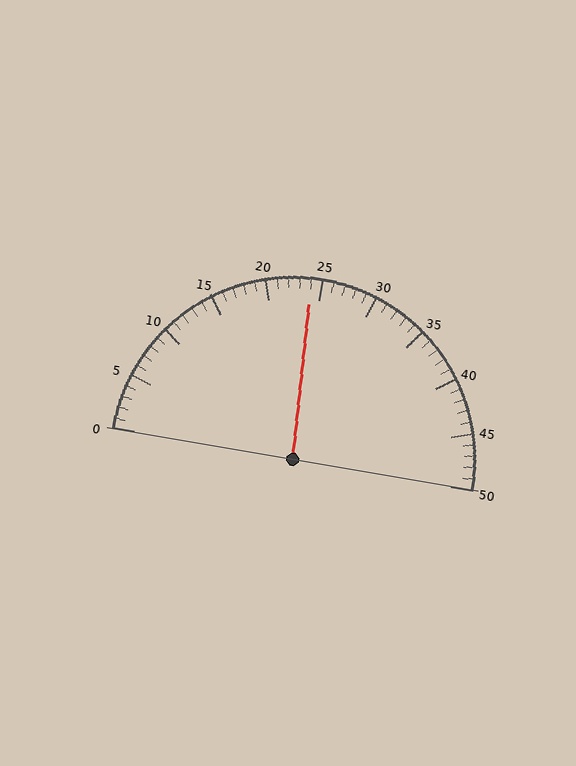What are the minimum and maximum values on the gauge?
The gauge ranges from 0 to 50.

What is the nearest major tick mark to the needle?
The nearest major tick mark is 25.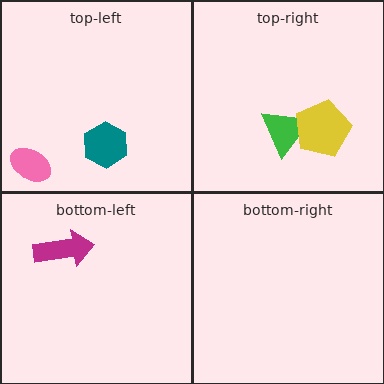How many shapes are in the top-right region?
2.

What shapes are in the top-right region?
The green triangle, the yellow pentagon.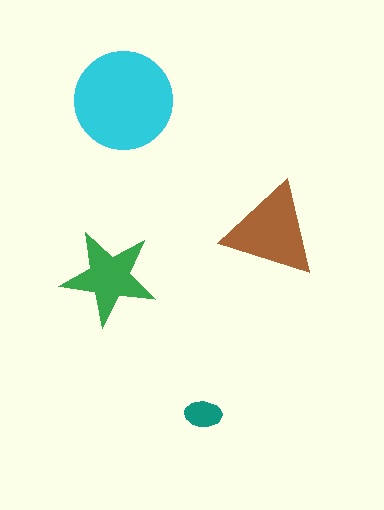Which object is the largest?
The cyan circle.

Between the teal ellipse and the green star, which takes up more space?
The green star.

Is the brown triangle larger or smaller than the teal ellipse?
Larger.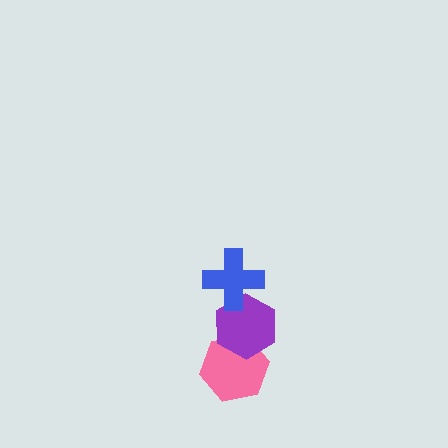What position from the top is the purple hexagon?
The purple hexagon is 2nd from the top.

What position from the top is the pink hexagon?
The pink hexagon is 3rd from the top.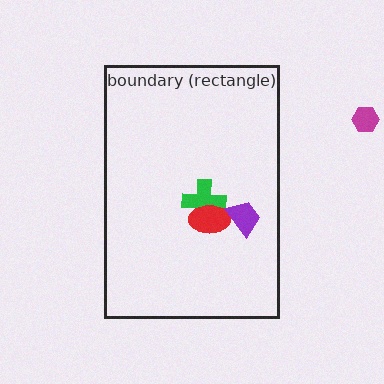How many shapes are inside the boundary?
3 inside, 1 outside.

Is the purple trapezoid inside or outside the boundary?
Inside.